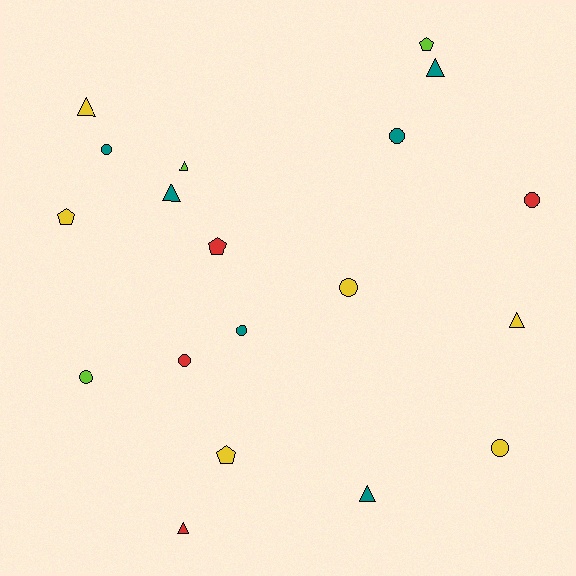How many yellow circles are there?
There are 2 yellow circles.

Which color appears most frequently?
Teal, with 6 objects.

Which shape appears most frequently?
Circle, with 8 objects.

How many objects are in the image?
There are 19 objects.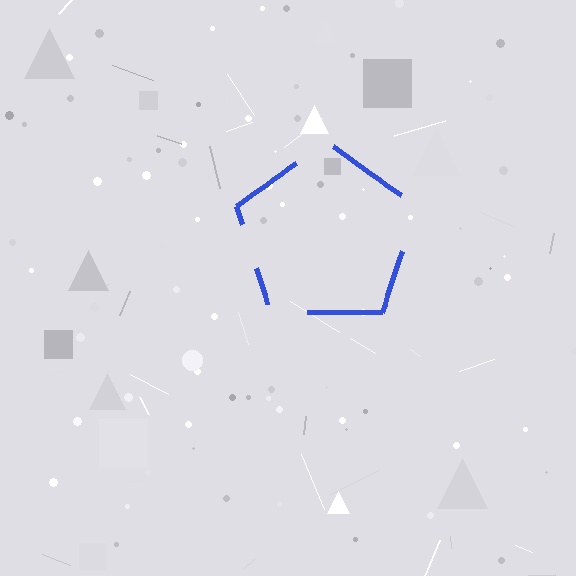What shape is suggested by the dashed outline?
The dashed outline suggests a pentagon.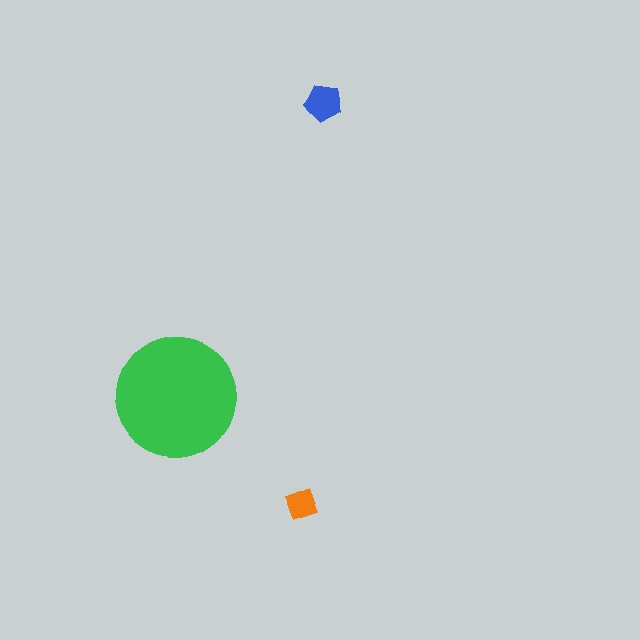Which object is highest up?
The blue pentagon is topmost.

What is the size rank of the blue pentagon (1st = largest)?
2nd.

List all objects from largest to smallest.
The green circle, the blue pentagon, the orange square.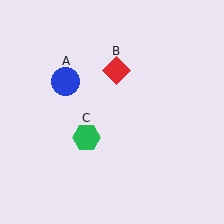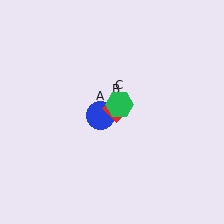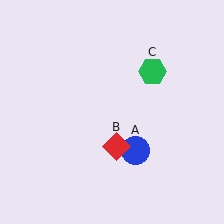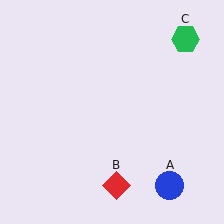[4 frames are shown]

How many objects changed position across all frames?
3 objects changed position: blue circle (object A), red diamond (object B), green hexagon (object C).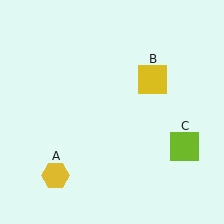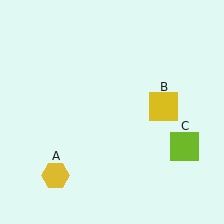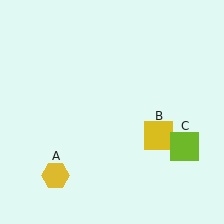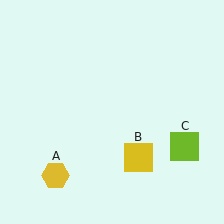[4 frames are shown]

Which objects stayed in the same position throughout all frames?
Yellow hexagon (object A) and lime square (object C) remained stationary.